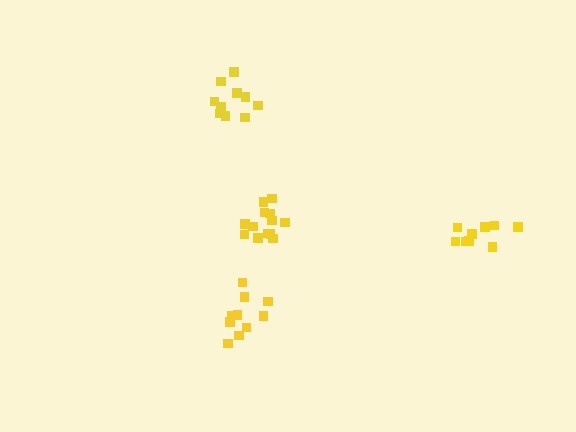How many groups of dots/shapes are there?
There are 4 groups.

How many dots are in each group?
Group 1: 9 dots, Group 2: 10 dots, Group 3: 14 dots, Group 4: 10 dots (43 total).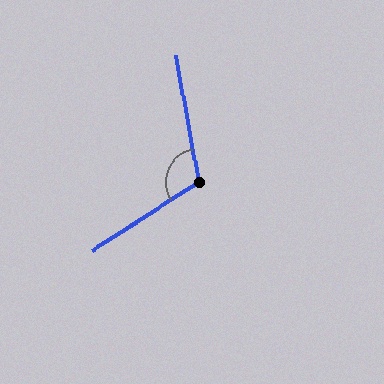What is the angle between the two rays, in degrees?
Approximately 112 degrees.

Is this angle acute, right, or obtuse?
It is obtuse.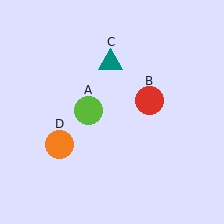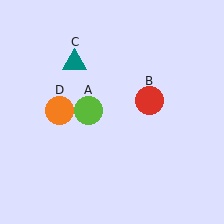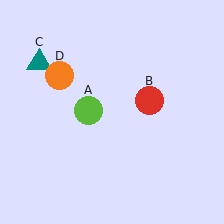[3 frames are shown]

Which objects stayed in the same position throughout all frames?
Lime circle (object A) and red circle (object B) remained stationary.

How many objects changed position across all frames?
2 objects changed position: teal triangle (object C), orange circle (object D).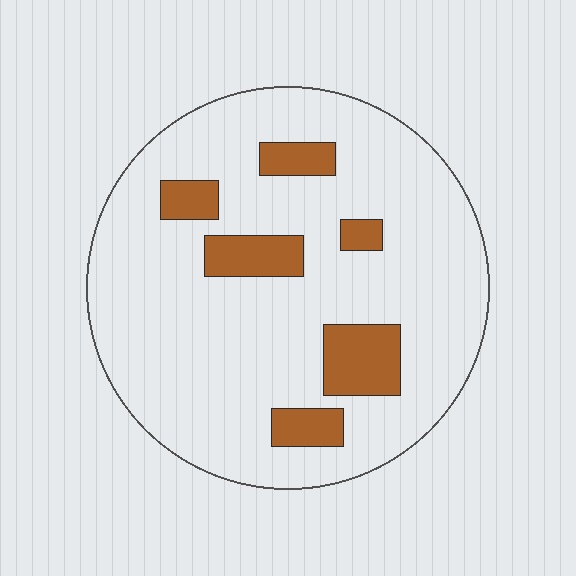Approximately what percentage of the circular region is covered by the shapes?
Approximately 15%.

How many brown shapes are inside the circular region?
6.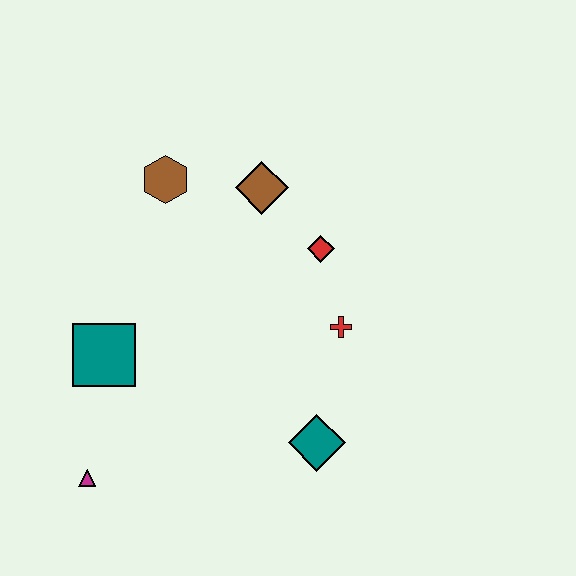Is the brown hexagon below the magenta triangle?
No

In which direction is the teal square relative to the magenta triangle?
The teal square is above the magenta triangle.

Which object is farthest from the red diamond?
The magenta triangle is farthest from the red diamond.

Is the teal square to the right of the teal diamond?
No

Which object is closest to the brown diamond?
The red diamond is closest to the brown diamond.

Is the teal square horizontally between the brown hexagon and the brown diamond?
No